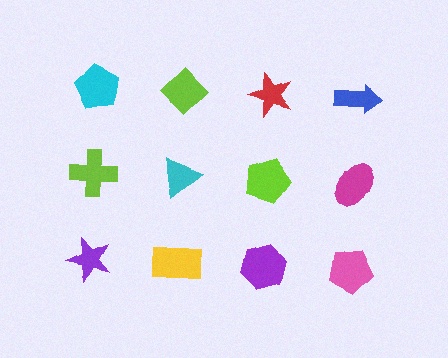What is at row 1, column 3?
A red star.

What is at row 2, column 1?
A lime cross.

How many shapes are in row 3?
4 shapes.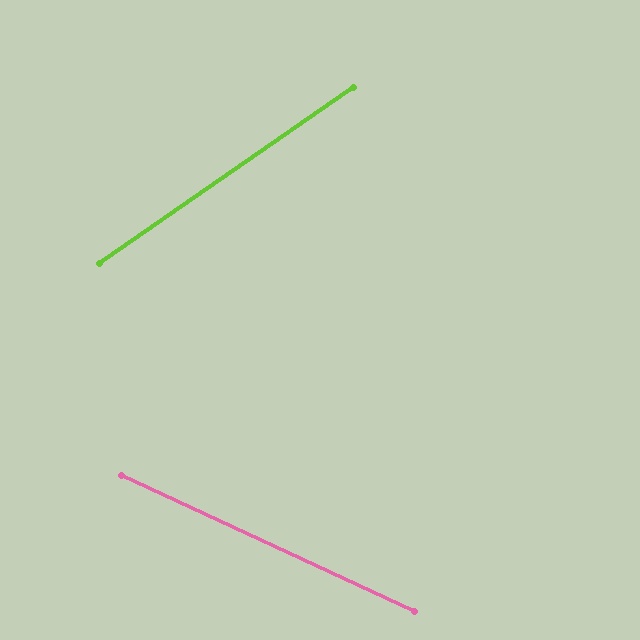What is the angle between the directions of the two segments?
Approximately 60 degrees.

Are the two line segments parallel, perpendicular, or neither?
Neither parallel nor perpendicular — they differ by about 60°.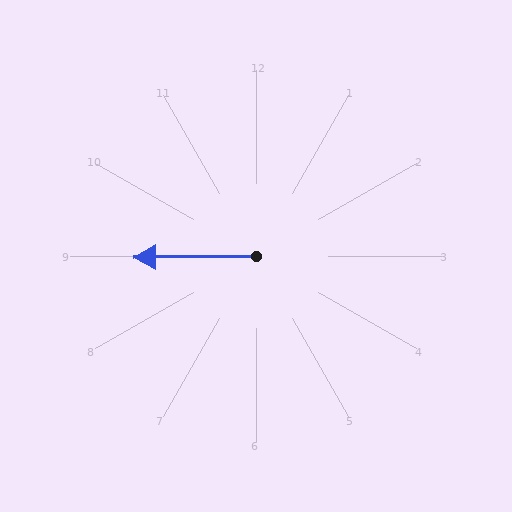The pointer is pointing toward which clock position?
Roughly 9 o'clock.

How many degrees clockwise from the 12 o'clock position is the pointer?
Approximately 269 degrees.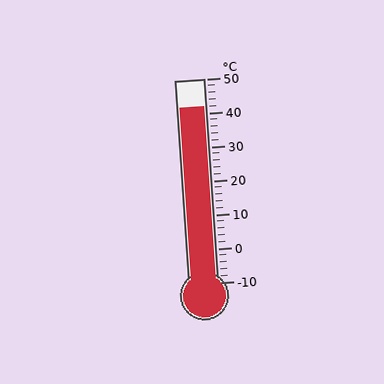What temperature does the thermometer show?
The thermometer shows approximately 42°C.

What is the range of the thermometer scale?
The thermometer scale ranges from -10°C to 50°C.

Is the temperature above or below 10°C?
The temperature is above 10°C.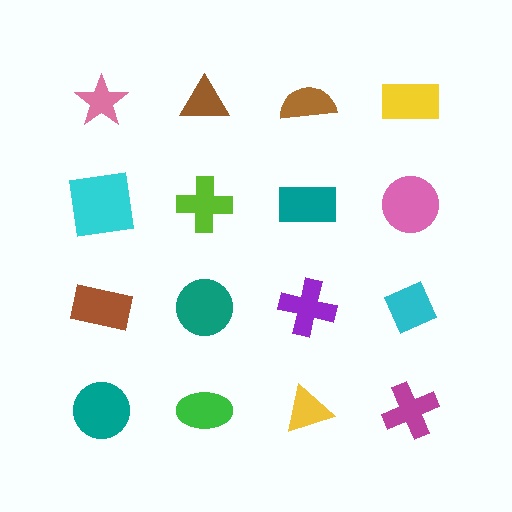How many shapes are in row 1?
4 shapes.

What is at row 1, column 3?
A brown semicircle.